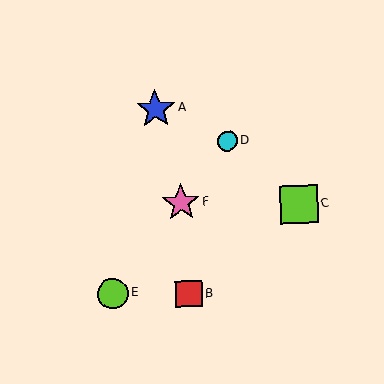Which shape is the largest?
The blue star (labeled A) is the largest.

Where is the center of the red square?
The center of the red square is at (189, 294).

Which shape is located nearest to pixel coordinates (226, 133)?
The cyan circle (labeled D) at (227, 141) is nearest to that location.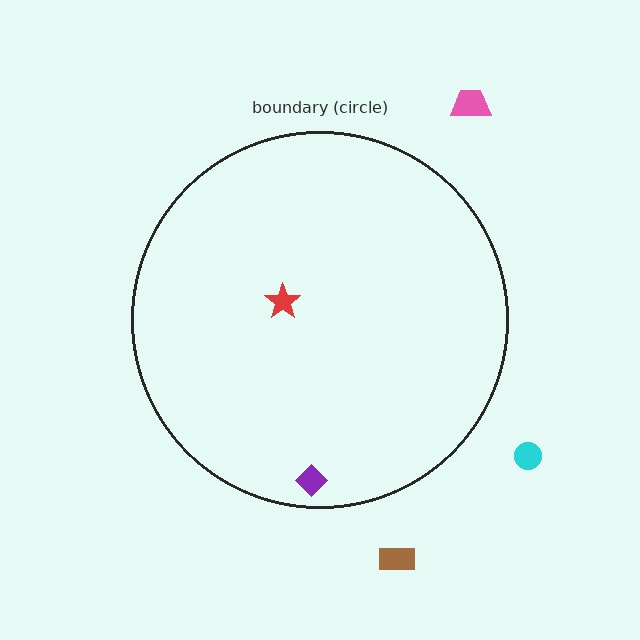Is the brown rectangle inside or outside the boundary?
Outside.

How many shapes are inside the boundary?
2 inside, 3 outside.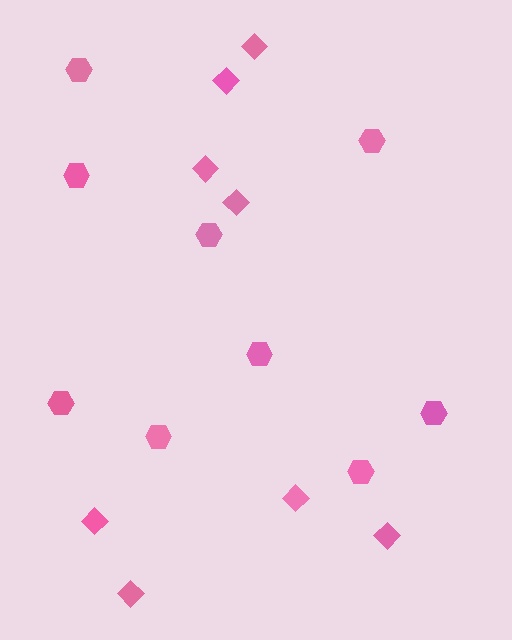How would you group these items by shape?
There are 2 groups: one group of hexagons (9) and one group of diamonds (8).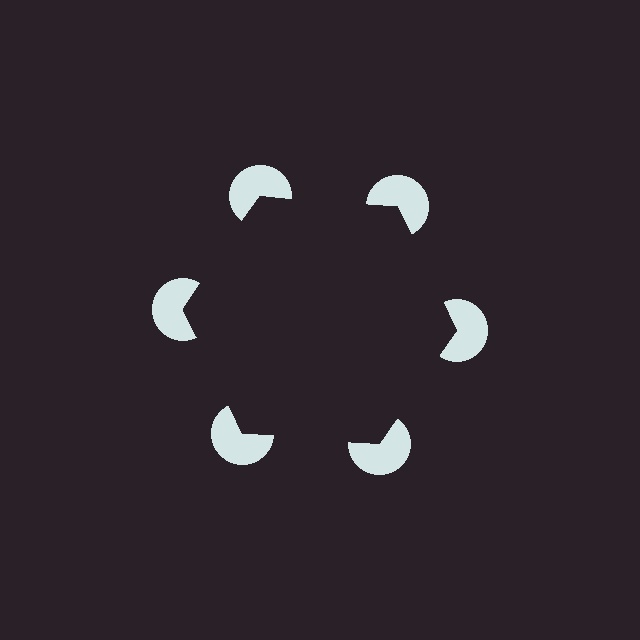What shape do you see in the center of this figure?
An illusory hexagon — its edges are inferred from the aligned wedge cuts in the pac-man discs, not physically drawn.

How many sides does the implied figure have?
6 sides.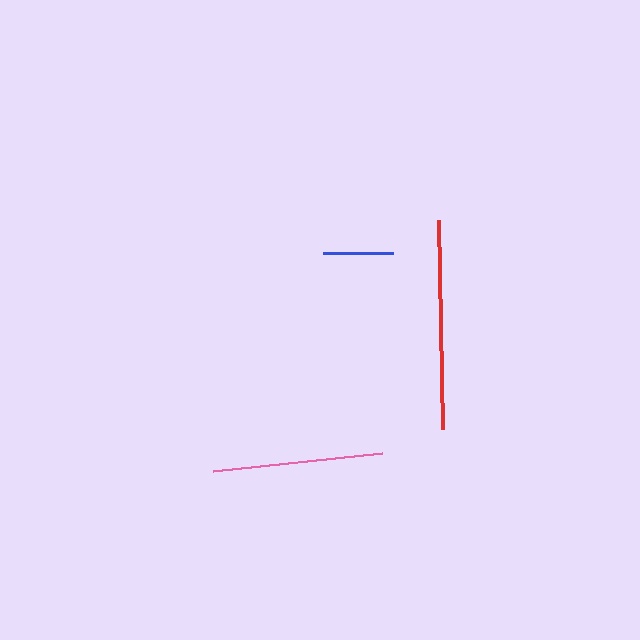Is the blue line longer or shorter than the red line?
The red line is longer than the blue line.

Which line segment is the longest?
The red line is the longest at approximately 210 pixels.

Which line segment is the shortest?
The blue line is the shortest at approximately 70 pixels.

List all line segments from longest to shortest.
From longest to shortest: red, pink, blue.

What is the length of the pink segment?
The pink segment is approximately 170 pixels long.